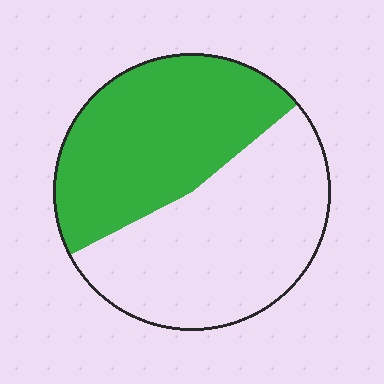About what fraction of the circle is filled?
About one half (1/2).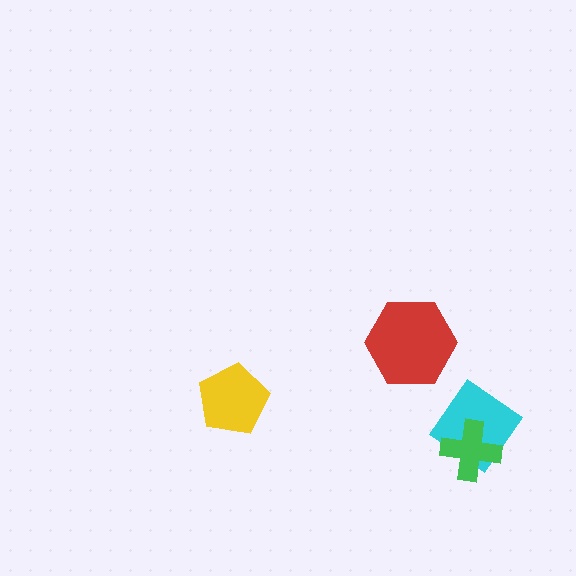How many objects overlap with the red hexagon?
0 objects overlap with the red hexagon.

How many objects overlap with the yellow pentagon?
0 objects overlap with the yellow pentagon.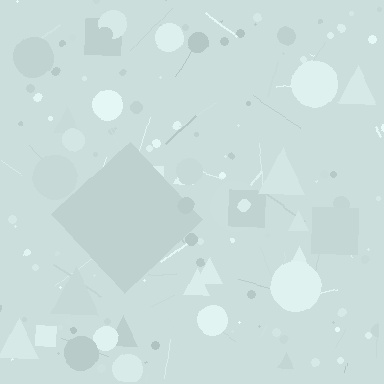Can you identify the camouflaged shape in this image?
The camouflaged shape is a diamond.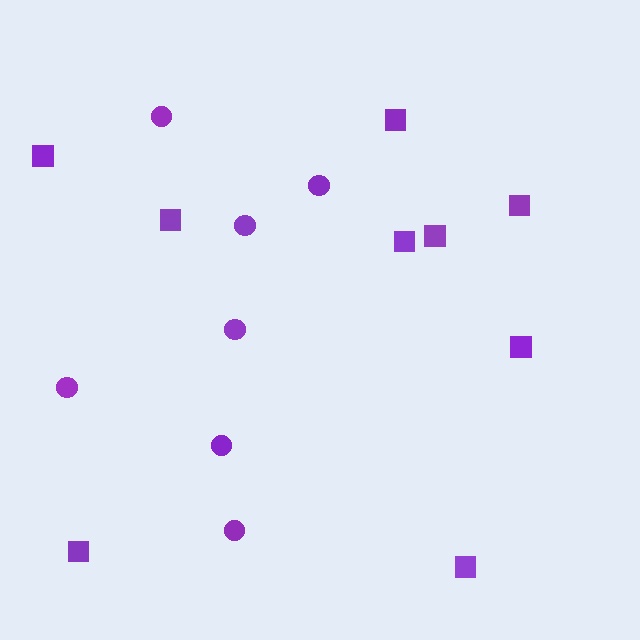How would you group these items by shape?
There are 2 groups: one group of circles (7) and one group of squares (9).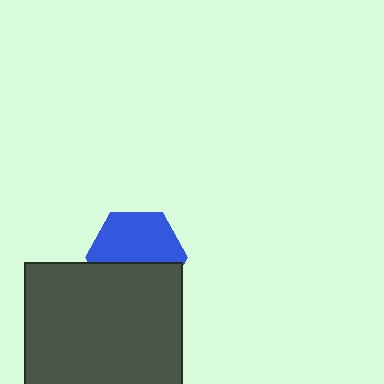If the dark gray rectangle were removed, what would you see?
You would see the complete blue hexagon.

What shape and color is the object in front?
The object in front is a dark gray rectangle.